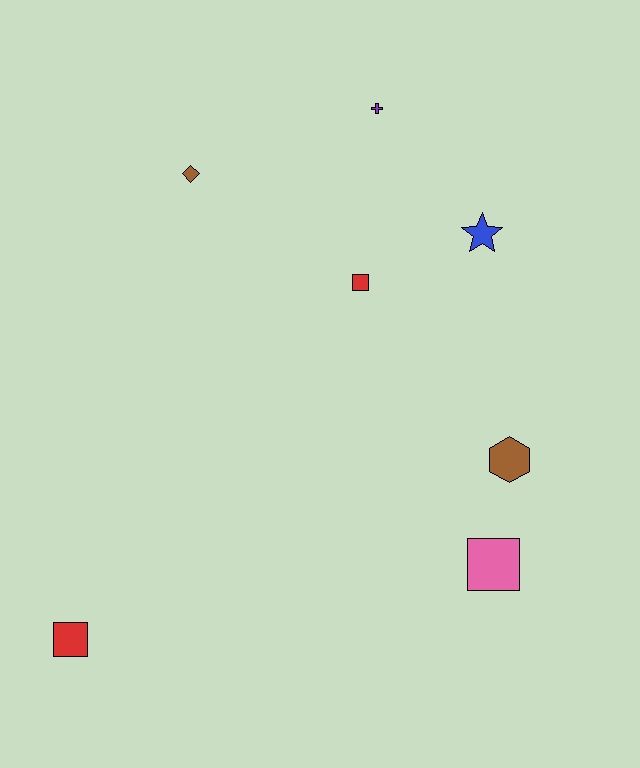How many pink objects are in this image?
There is 1 pink object.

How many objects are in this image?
There are 7 objects.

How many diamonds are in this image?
There is 1 diamond.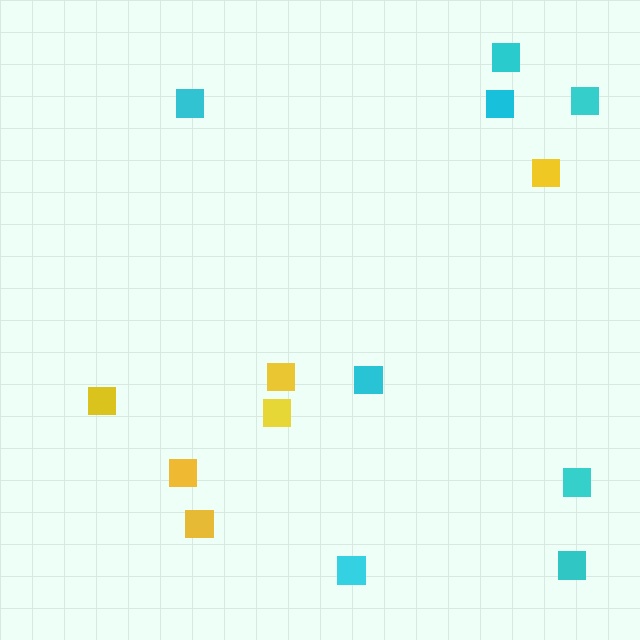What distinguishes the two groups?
There are 2 groups: one group of yellow squares (6) and one group of cyan squares (8).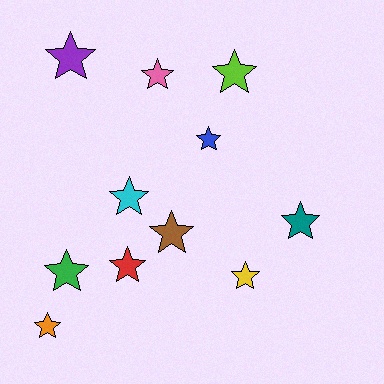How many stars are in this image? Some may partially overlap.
There are 11 stars.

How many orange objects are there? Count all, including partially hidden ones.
There is 1 orange object.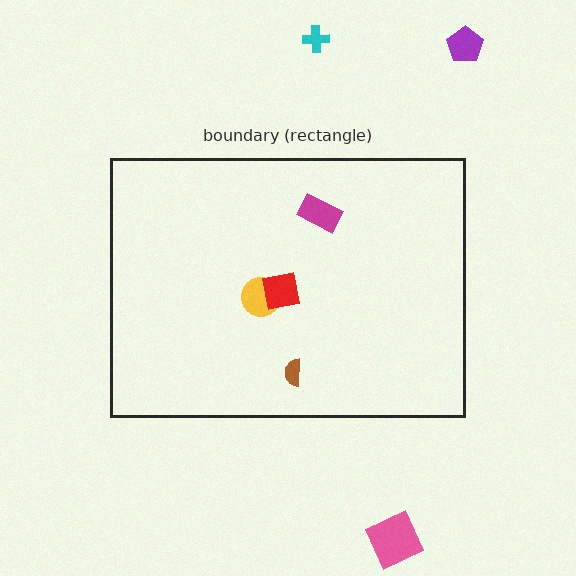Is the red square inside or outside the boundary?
Inside.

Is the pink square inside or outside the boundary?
Outside.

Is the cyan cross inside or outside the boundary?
Outside.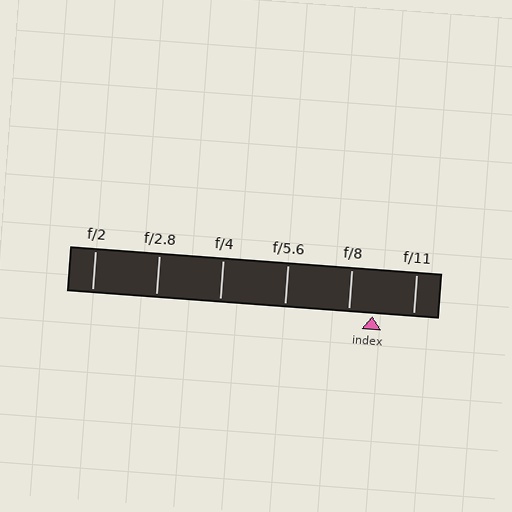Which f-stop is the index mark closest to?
The index mark is closest to f/8.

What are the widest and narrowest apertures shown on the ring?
The widest aperture shown is f/2 and the narrowest is f/11.